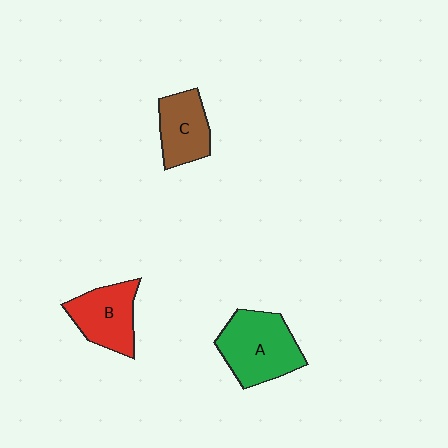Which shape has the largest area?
Shape A (green).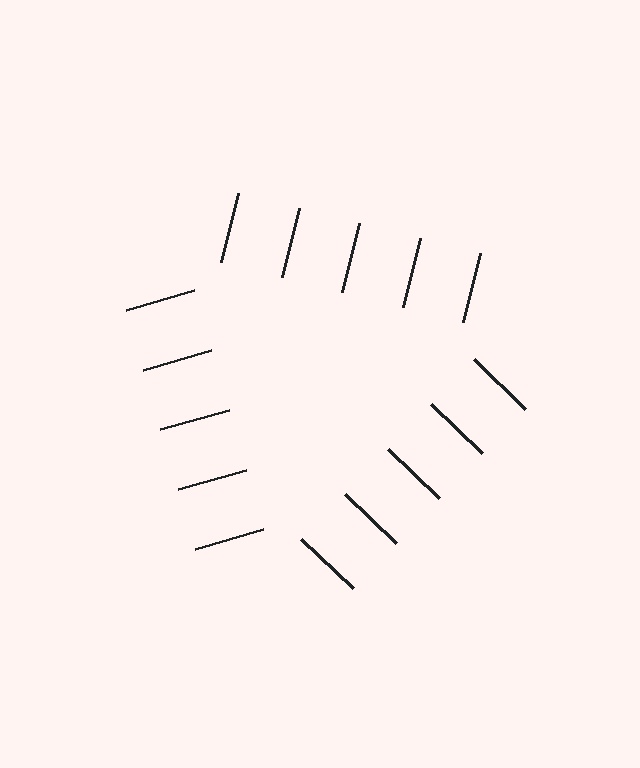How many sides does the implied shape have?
3 sides — the line-ends trace a triangle.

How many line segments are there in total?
15 — 5 along each of the 3 edges.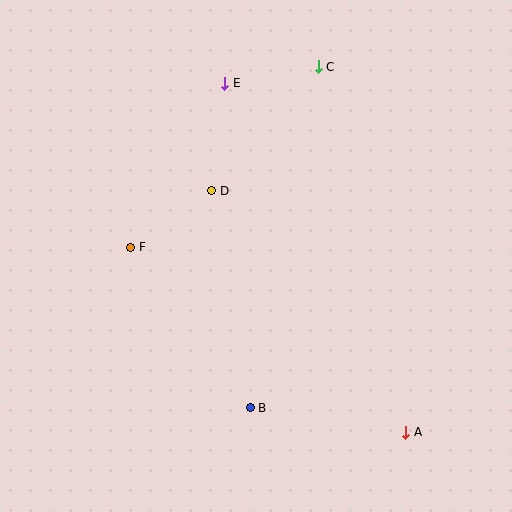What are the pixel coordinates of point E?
Point E is at (225, 83).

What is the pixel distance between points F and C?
The distance between F and C is 260 pixels.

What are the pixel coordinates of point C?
Point C is at (318, 67).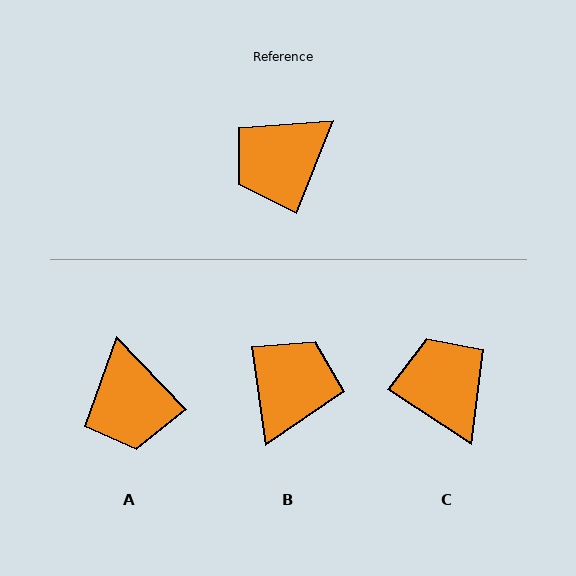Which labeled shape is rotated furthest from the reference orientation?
B, about 149 degrees away.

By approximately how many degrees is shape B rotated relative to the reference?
Approximately 149 degrees clockwise.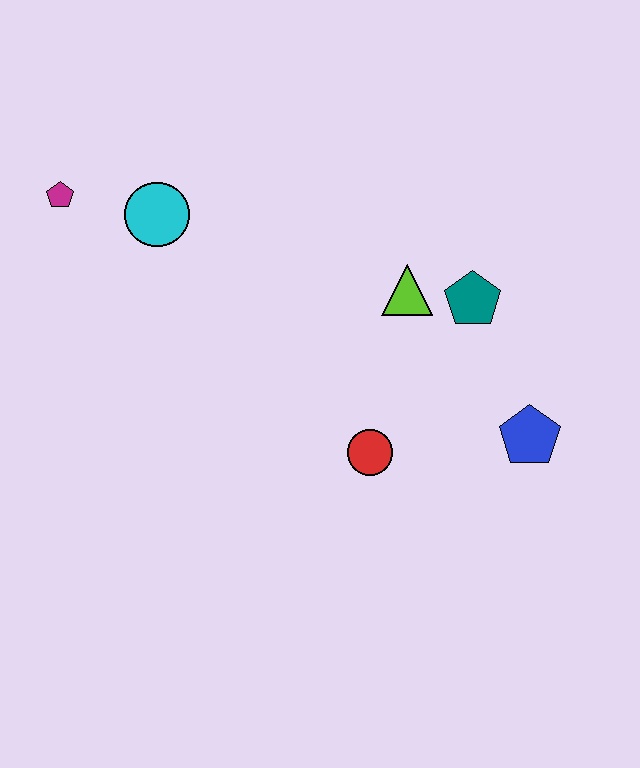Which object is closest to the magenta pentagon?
The cyan circle is closest to the magenta pentagon.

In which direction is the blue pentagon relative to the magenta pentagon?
The blue pentagon is to the right of the magenta pentagon.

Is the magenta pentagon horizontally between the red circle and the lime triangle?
No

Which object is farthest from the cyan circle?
The blue pentagon is farthest from the cyan circle.